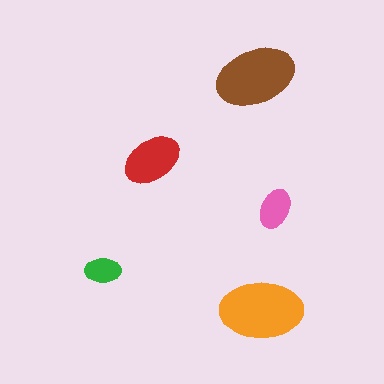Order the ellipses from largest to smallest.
the orange one, the brown one, the red one, the pink one, the green one.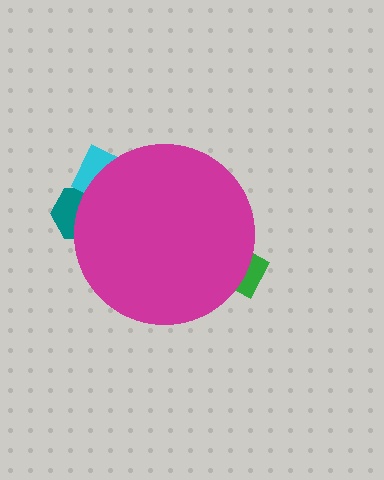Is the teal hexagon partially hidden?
Yes, the teal hexagon is partially hidden behind the magenta circle.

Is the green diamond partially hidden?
Yes, the green diamond is partially hidden behind the magenta circle.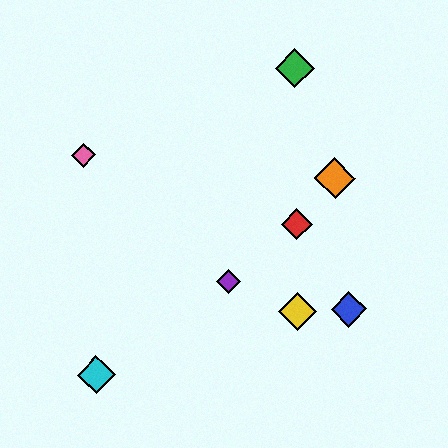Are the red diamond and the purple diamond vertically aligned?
No, the red diamond is at x≈297 and the purple diamond is at x≈228.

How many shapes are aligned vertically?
3 shapes (the red diamond, the green diamond, the yellow diamond) are aligned vertically.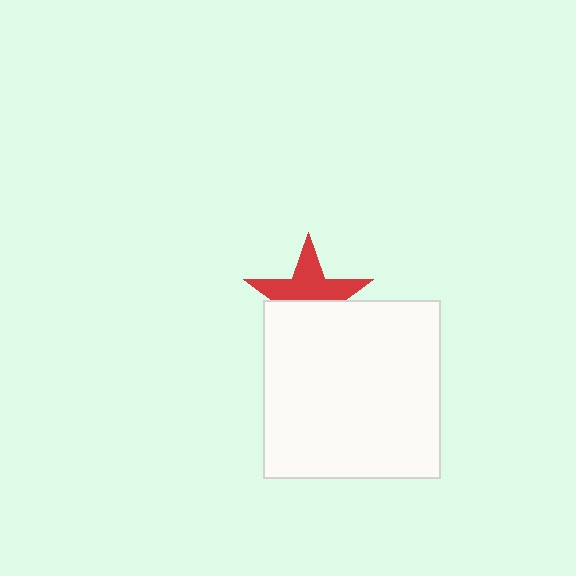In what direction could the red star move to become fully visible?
The red star could move up. That would shift it out from behind the white square entirely.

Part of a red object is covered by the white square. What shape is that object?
It is a star.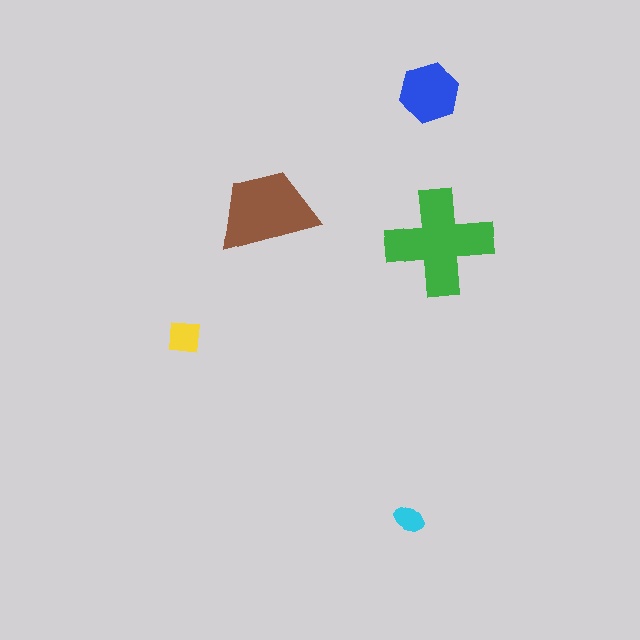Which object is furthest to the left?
The yellow square is leftmost.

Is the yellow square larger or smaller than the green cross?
Smaller.